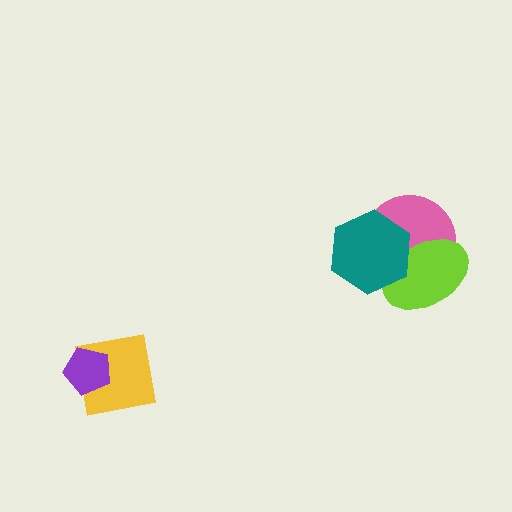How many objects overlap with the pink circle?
2 objects overlap with the pink circle.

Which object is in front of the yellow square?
The purple pentagon is in front of the yellow square.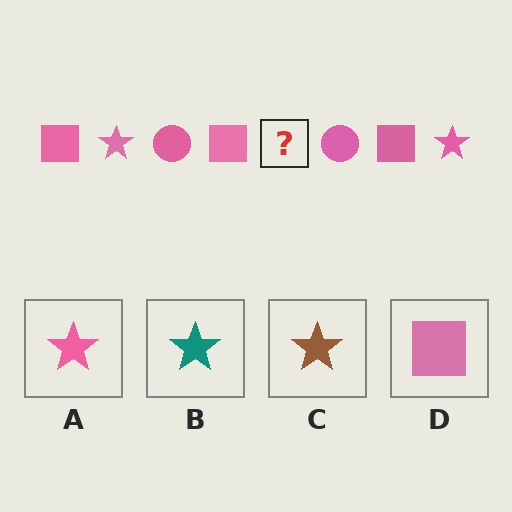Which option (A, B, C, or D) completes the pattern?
A.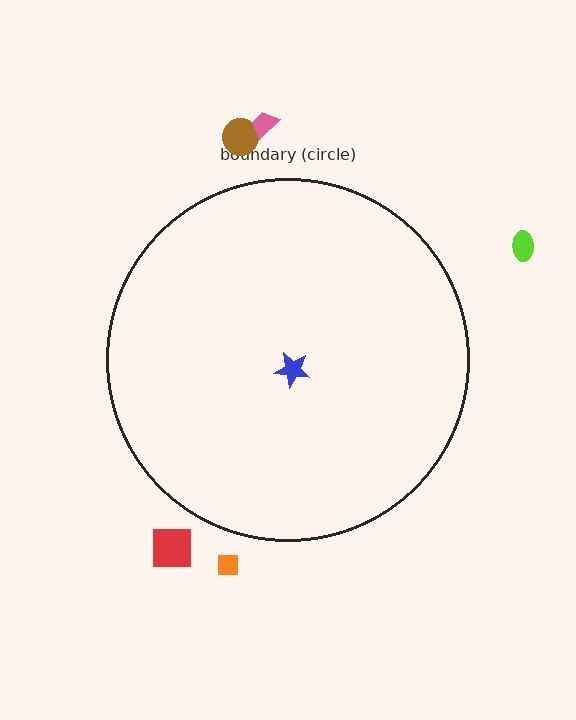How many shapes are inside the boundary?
1 inside, 5 outside.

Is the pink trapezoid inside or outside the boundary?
Outside.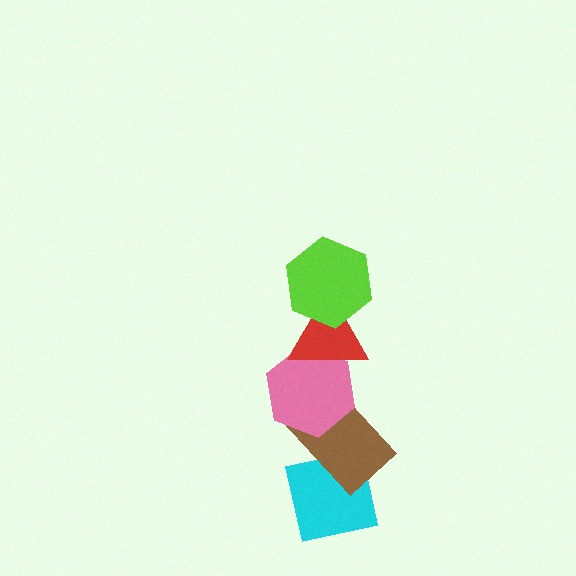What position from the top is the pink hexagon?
The pink hexagon is 3rd from the top.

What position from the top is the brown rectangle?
The brown rectangle is 4th from the top.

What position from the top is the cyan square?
The cyan square is 5th from the top.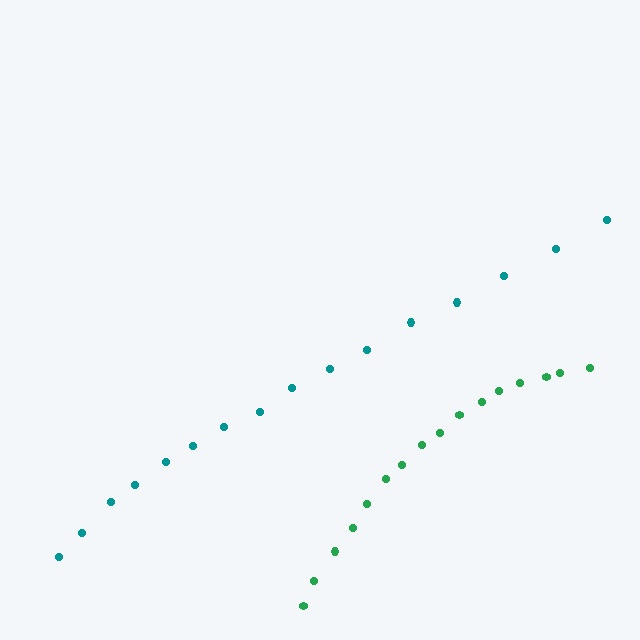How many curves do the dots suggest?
There are 2 distinct paths.